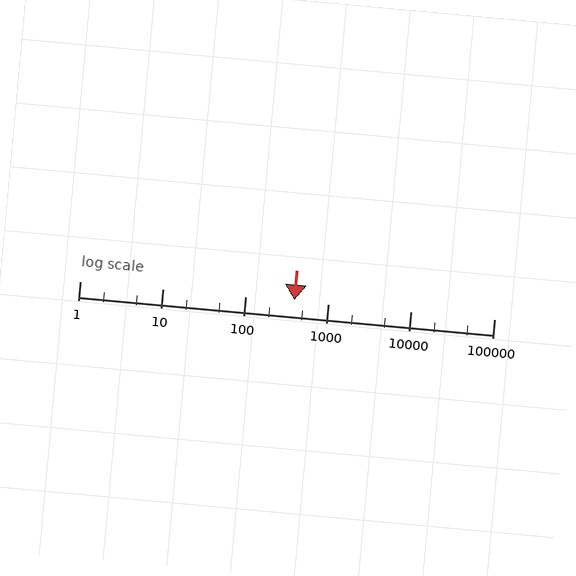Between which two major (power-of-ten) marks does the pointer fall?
The pointer is between 100 and 1000.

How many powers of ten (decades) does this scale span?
The scale spans 5 decades, from 1 to 100000.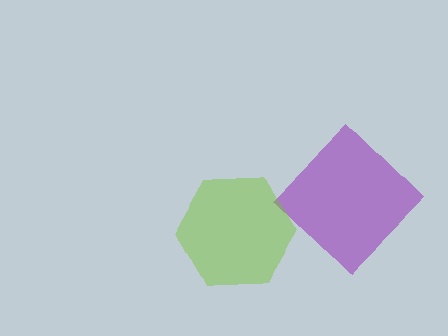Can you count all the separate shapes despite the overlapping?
Yes, there are 2 separate shapes.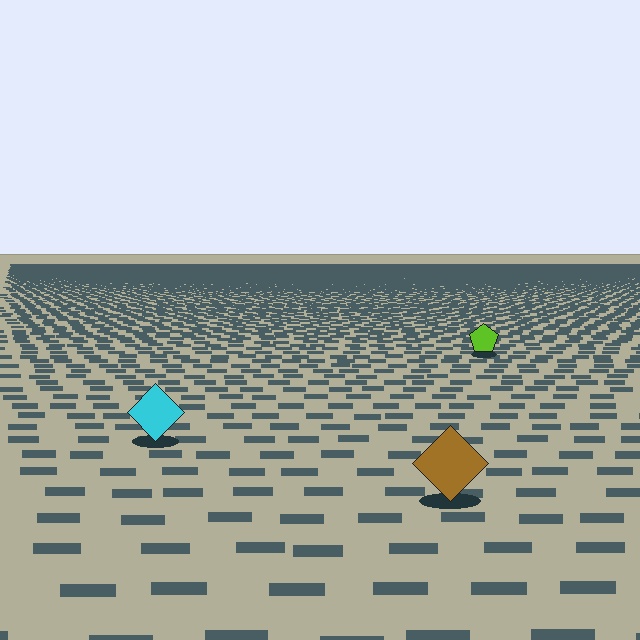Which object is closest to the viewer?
The brown diamond is closest. The texture marks near it are larger and more spread out.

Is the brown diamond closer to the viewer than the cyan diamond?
Yes. The brown diamond is closer — you can tell from the texture gradient: the ground texture is coarser near it.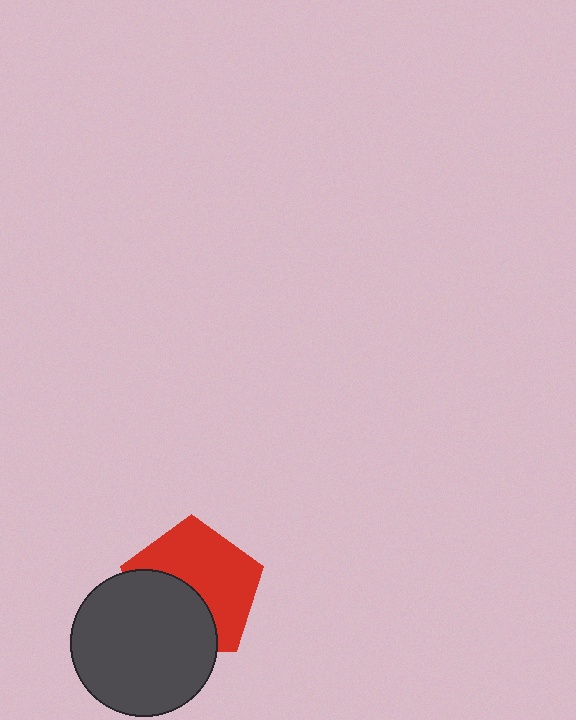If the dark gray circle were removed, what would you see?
You would see the complete red pentagon.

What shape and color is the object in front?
The object in front is a dark gray circle.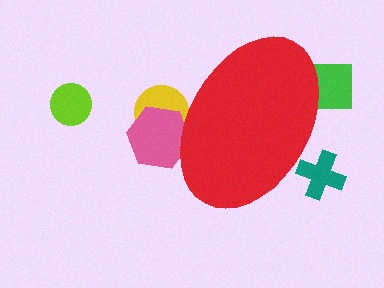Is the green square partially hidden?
Yes, the green square is partially hidden behind the red ellipse.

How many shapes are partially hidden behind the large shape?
4 shapes are partially hidden.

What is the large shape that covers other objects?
A red ellipse.